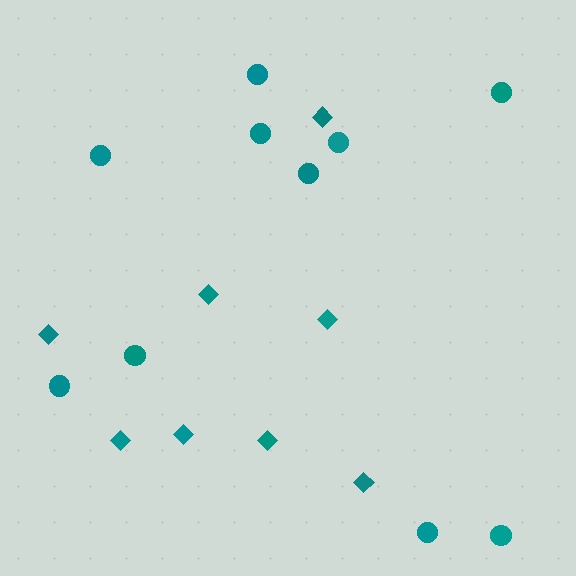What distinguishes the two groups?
There are 2 groups: one group of diamonds (8) and one group of circles (10).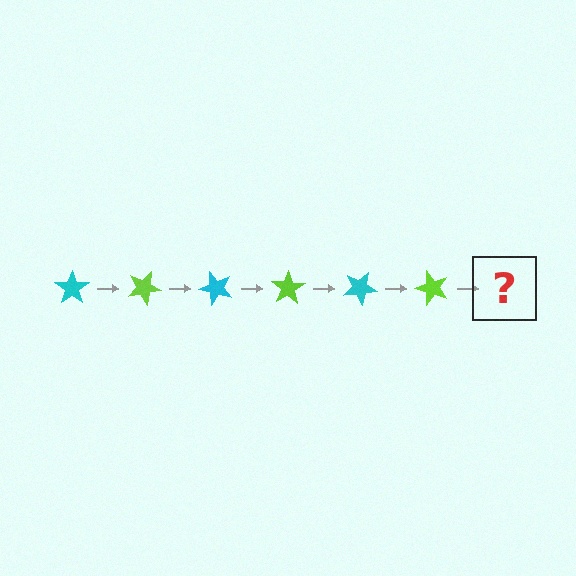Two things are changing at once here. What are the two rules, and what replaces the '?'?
The two rules are that it rotates 25 degrees each step and the color cycles through cyan and lime. The '?' should be a cyan star, rotated 150 degrees from the start.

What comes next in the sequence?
The next element should be a cyan star, rotated 150 degrees from the start.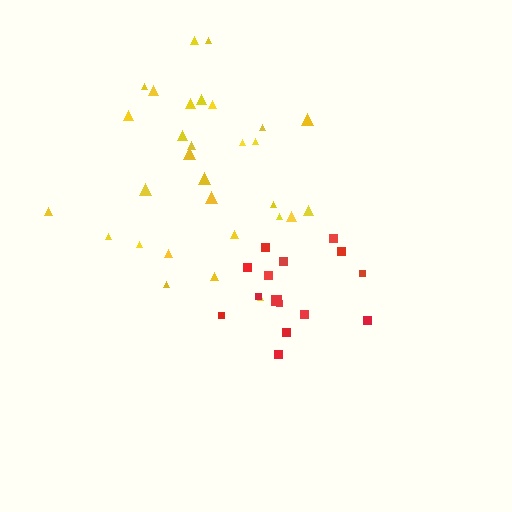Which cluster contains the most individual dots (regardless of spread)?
Yellow (30).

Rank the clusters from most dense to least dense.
red, yellow.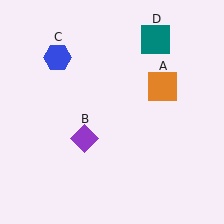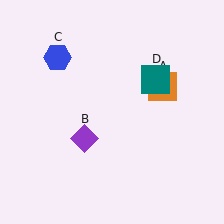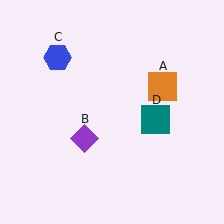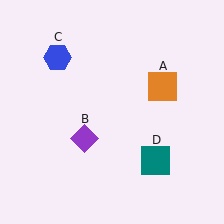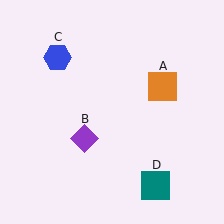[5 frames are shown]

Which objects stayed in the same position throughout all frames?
Orange square (object A) and purple diamond (object B) and blue hexagon (object C) remained stationary.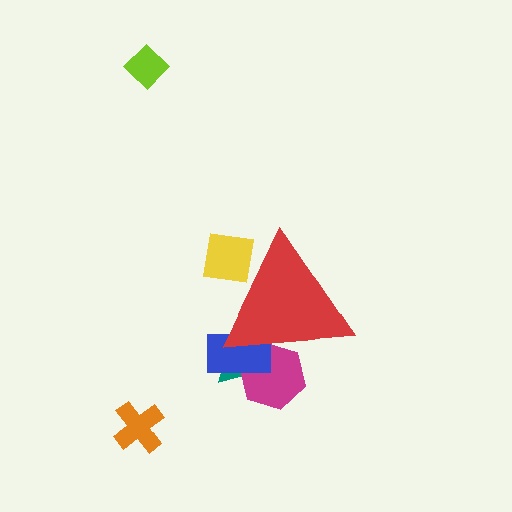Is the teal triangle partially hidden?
Yes, the teal triangle is partially hidden behind the red triangle.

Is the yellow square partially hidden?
Yes, the yellow square is partially hidden behind the red triangle.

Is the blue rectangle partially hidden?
Yes, the blue rectangle is partially hidden behind the red triangle.